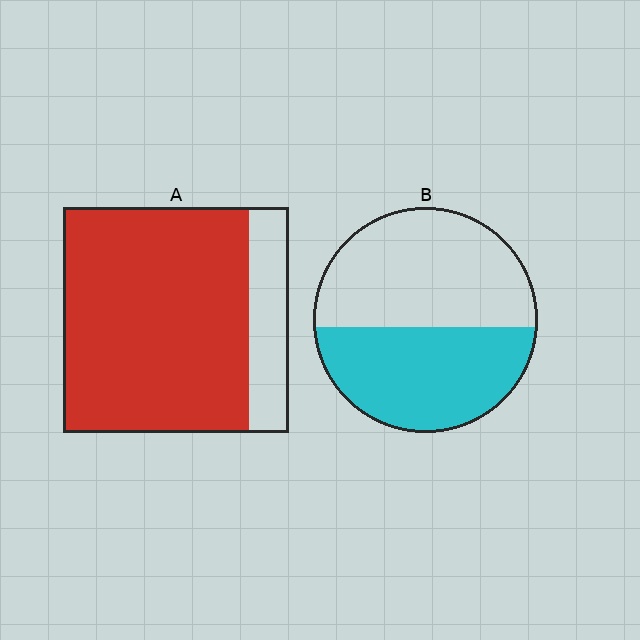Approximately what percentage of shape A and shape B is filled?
A is approximately 80% and B is approximately 45%.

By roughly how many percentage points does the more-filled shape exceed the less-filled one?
By roughly 35 percentage points (A over B).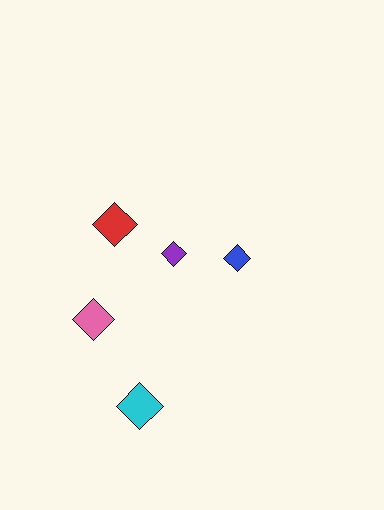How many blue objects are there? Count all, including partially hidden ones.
There is 1 blue object.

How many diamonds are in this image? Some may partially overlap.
There are 5 diamonds.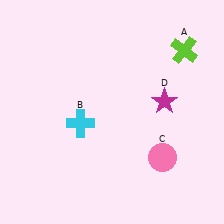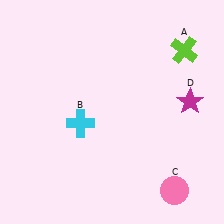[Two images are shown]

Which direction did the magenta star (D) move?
The magenta star (D) moved right.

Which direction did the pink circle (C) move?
The pink circle (C) moved down.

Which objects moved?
The objects that moved are: the pink circle (C), the magenta star (D).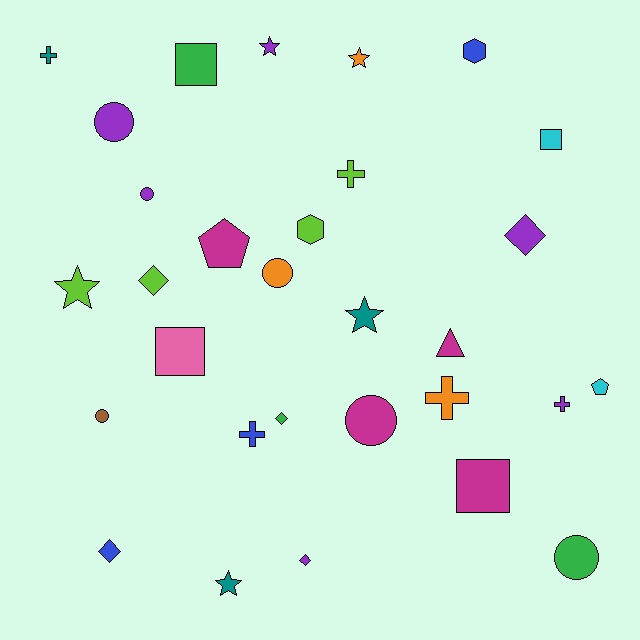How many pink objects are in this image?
There is 1 pink object.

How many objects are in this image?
There are 30 objects.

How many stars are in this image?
There are 5 stars.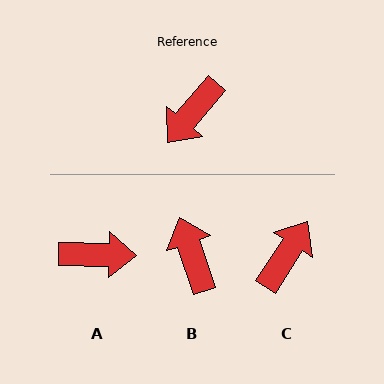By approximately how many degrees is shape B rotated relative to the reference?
Approximately 121 degrees clockwise.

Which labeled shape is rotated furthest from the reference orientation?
C, about 173 degrees away.